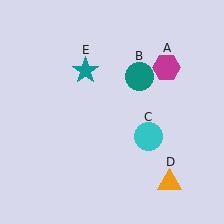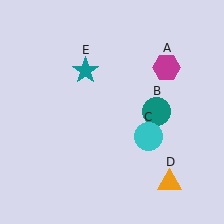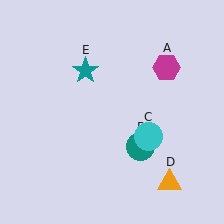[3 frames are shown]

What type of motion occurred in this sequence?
The teal circle (object B) rotated clockwise around the center of the scene.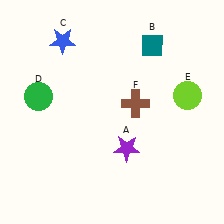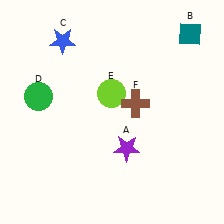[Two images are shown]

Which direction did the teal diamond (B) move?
The teal diamond (B) moved right.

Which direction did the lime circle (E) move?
The lime circle (E) moved left.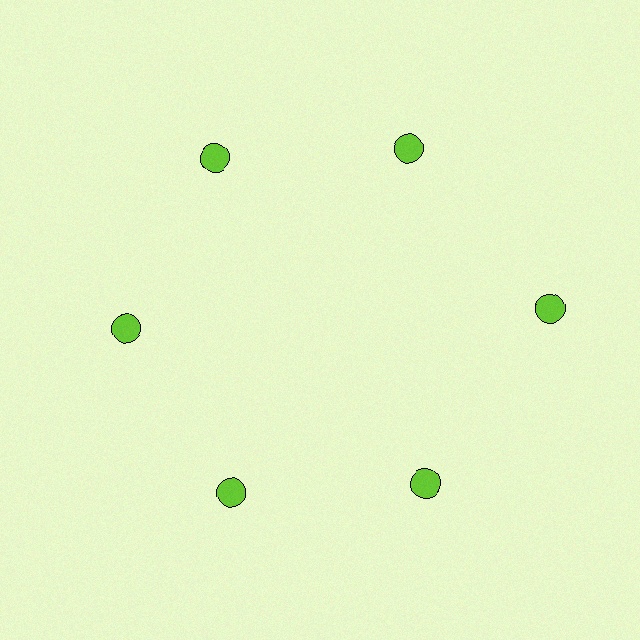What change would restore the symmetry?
The symmetry would be restored by moving it inward, back onto the ring so that all 6 circles sit at equal angles and equal distance from the center.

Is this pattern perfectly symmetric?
No. The 6 lime circles are arranged in a ring, but one element near the 3 o'clock position is pushed outward from the center, breaking the 6-fold rotational symmetry.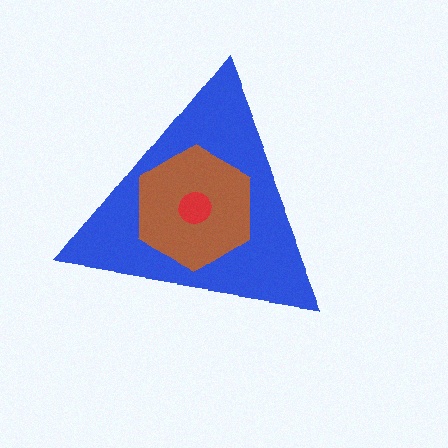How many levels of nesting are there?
3.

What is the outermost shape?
The blue triangle.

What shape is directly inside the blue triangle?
The brown hexagon.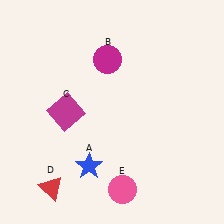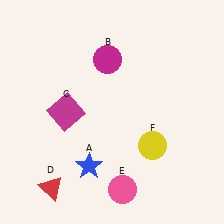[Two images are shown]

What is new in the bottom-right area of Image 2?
A yellow circle (F) was added in the bottom-right area of Image 2.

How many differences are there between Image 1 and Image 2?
There is 1 difference between the two images.